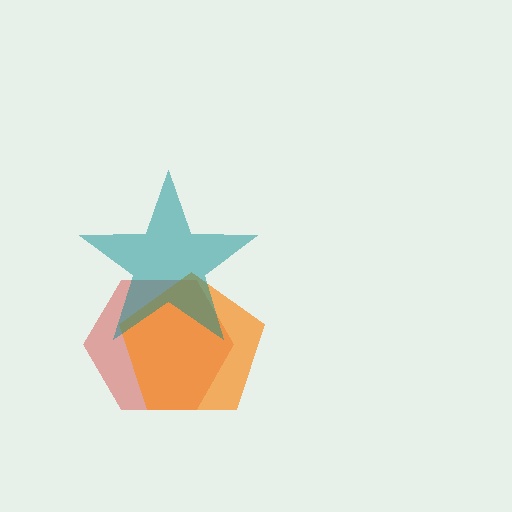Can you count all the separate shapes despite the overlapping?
Yes, there are 3 separate shapes.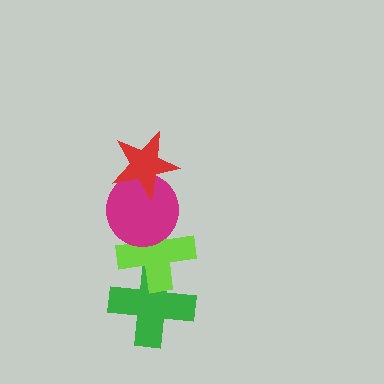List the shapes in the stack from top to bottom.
From top to bottom: the red star, the magenta circle, the lime cross, the green cross.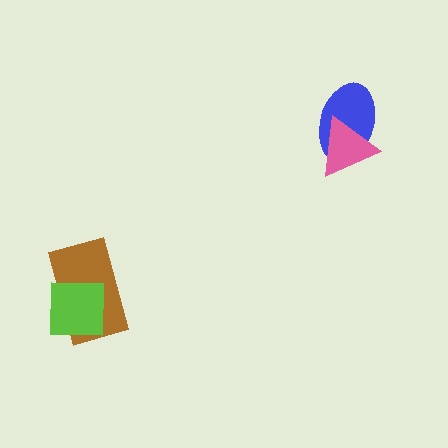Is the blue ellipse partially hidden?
Yes, it is partially covered by another shape.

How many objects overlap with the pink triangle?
1 object overlaps with the pink triangle.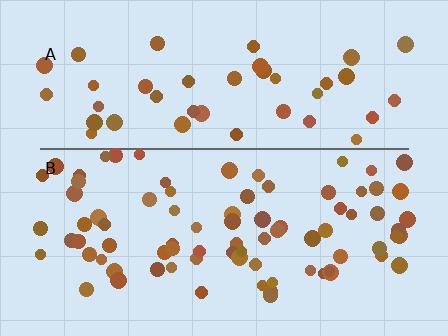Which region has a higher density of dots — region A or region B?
B (the bottom).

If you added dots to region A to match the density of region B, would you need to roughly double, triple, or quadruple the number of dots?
Approximately double.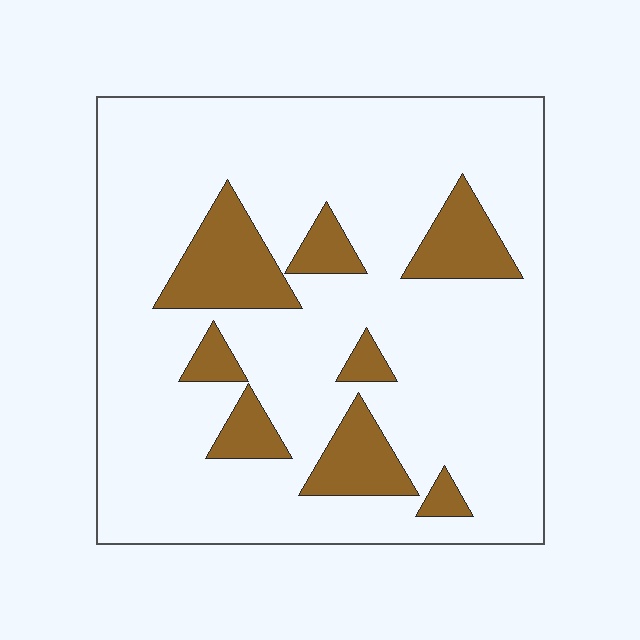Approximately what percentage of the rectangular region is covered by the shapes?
Approximately 15%.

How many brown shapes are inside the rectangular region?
8.